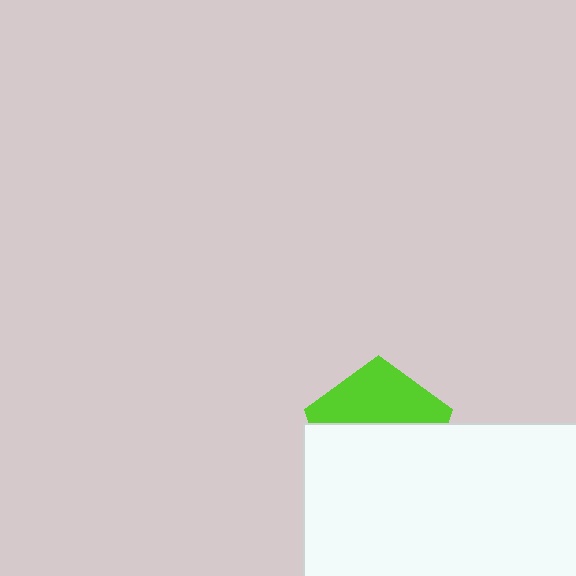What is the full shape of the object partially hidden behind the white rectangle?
The partially hidden object is a lime pentagon.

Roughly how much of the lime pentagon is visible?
A small part of it is visible (roughly 42%).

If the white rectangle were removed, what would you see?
You would see the complete lime pentagon.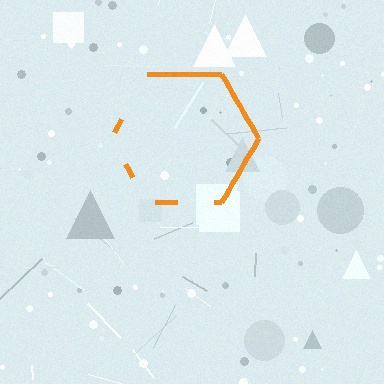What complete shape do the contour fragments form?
The contour fragments form a hexagon.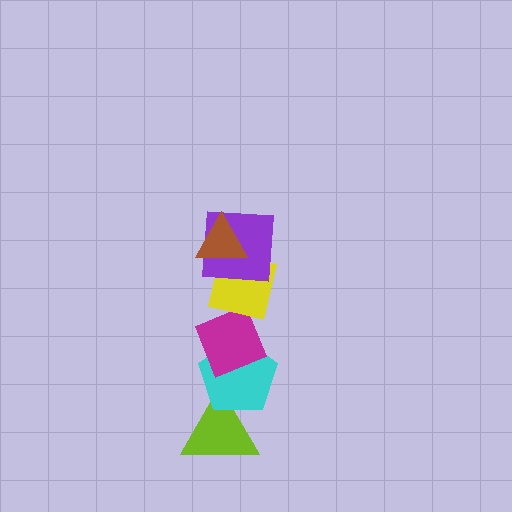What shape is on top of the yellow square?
The purple square is on top of the yellow square.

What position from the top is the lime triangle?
The lime triangle is 6th from the top.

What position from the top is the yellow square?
The yellow square is 3rd from the top.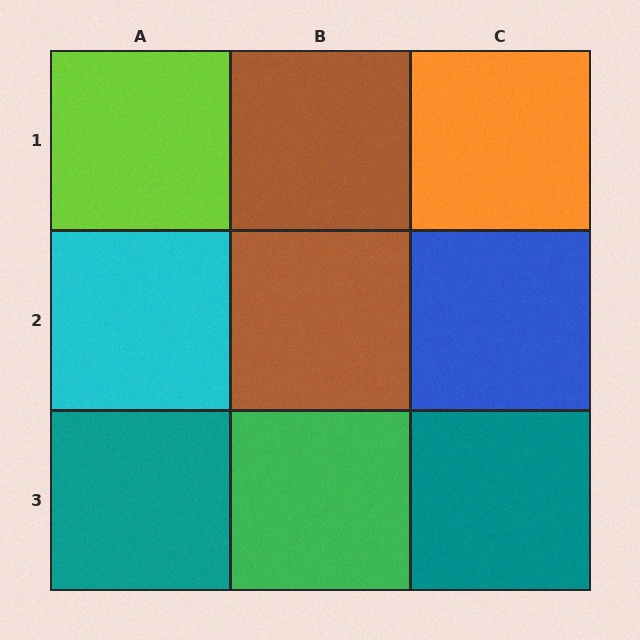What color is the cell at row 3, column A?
Teal.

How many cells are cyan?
1 cell is cyan.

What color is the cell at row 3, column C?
Teal.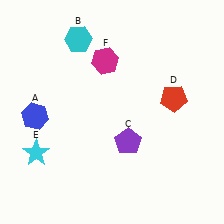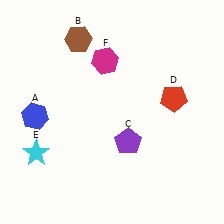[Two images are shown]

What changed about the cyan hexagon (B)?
In Image 1, B is cyan. In Image 2, it changed to brown.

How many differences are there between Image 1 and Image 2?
There is 1 difference between the two images.